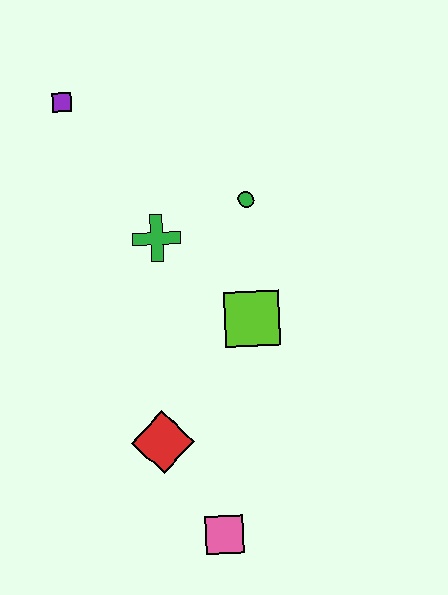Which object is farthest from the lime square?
The purple square is farthest from the lime square.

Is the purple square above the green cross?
Yes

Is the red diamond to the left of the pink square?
Yes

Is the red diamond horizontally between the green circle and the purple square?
Yes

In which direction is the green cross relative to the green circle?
The green cross is to the left of the green circle.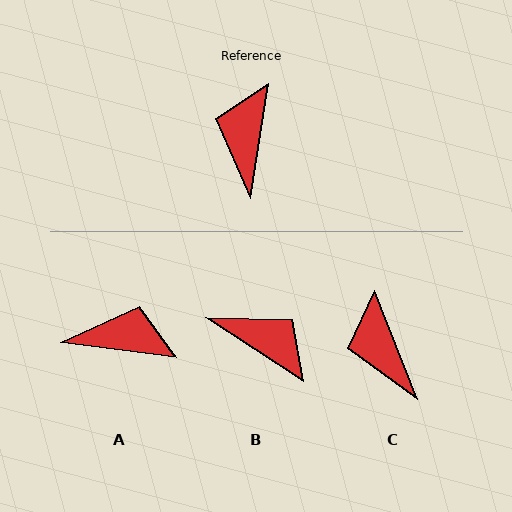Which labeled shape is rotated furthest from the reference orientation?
B, about 114 degrees away.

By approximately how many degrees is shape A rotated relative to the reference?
Approximately 88 degrees clockwise.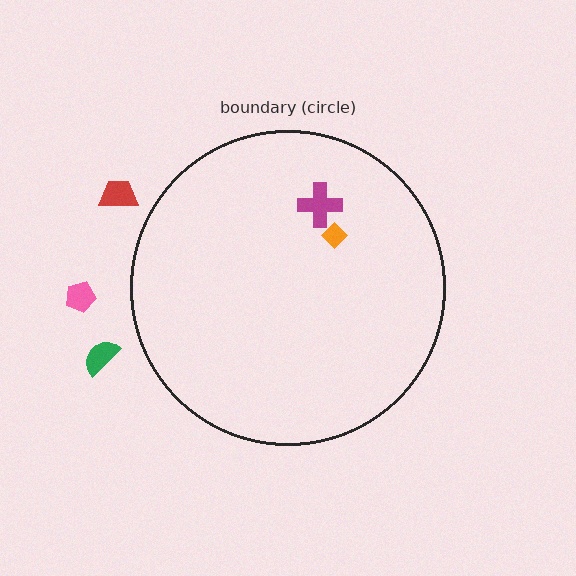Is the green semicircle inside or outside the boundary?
Outside.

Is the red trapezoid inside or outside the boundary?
Outside.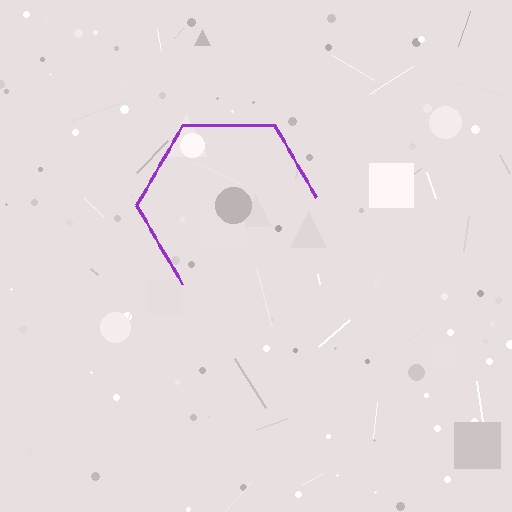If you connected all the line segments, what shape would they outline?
They would outline a hexagon.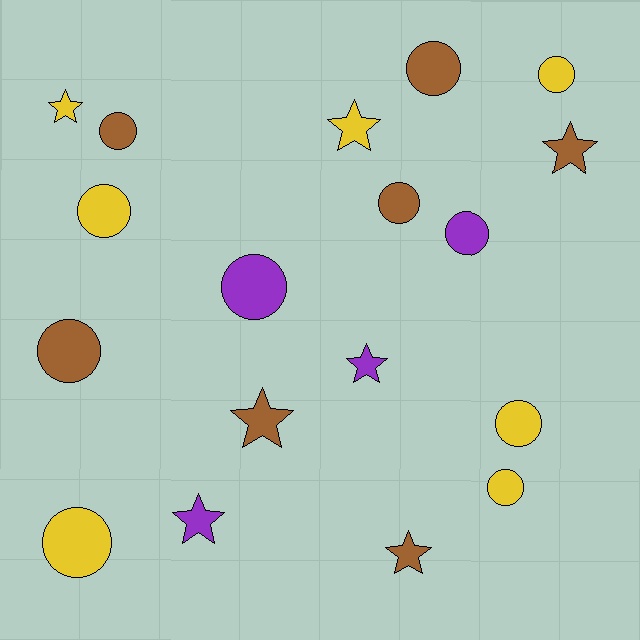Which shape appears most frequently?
Circle, with 11 objects.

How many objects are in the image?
There are 18 objects.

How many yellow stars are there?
There are 2 yellow stars.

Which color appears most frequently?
Brown, with 7 objects.